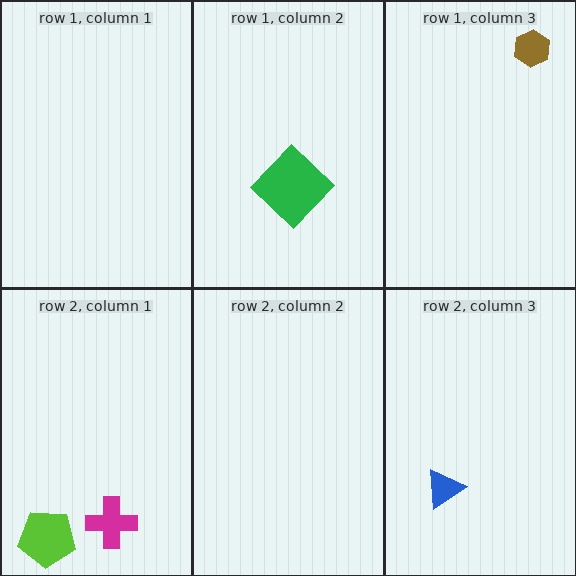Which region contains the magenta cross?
The row 2, column 1 region.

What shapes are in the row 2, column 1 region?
The magenta cross, the lime pentagon.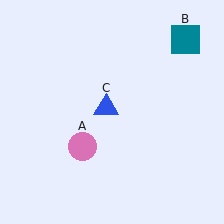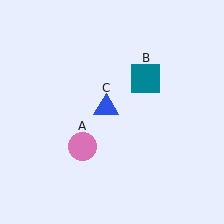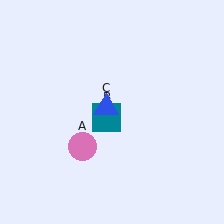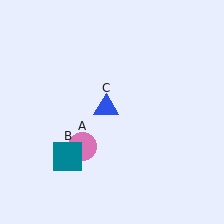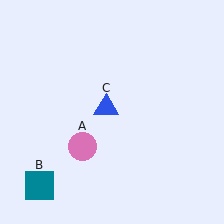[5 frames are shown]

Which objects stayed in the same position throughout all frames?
Pink circle (object A) and blue triangle (object C) remained stationary.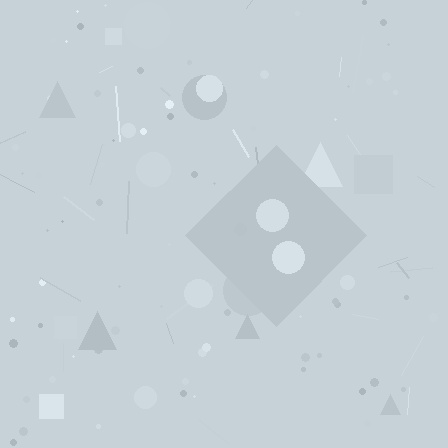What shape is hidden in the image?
A diamond is hidden in the image.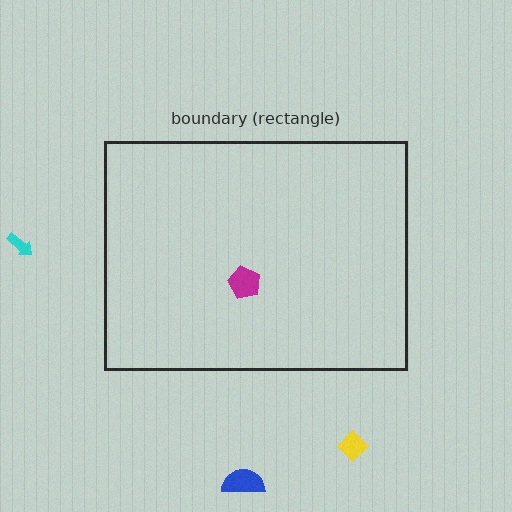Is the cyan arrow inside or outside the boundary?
Outside.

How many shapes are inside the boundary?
1 inside, 3 outside.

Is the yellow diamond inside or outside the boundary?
Outside.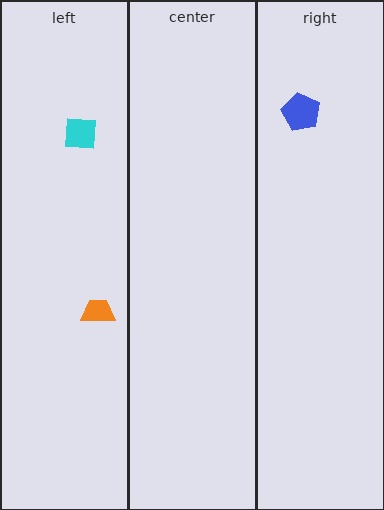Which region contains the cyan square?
The left region.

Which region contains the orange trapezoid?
The left region.